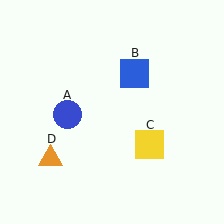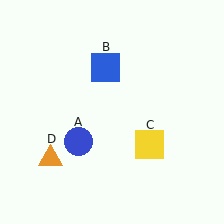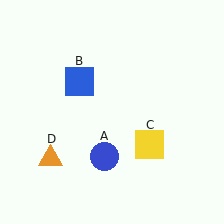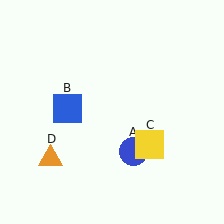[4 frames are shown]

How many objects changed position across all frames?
2 objects changed position: blue circle (object A), blue square (object B).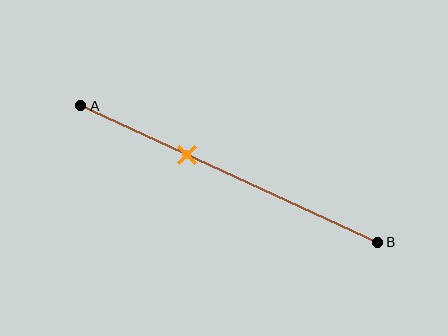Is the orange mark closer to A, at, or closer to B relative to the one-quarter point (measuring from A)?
The orange mark is closer to point B than the one-quarter point of segment AB.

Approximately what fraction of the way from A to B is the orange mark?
The orange mark is approximately 35% of the way from A to B.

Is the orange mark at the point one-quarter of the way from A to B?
No, the mark is at about 35% from A, not at the 25% one-quarter point.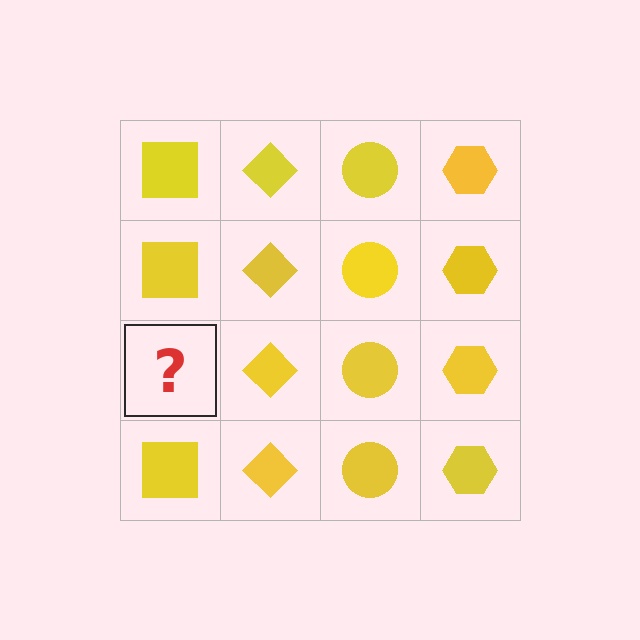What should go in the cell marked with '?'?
The missing cell should contain a yellow square.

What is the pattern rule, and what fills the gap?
The rule is that each column has a consistent shape. The gap should be filled with a yellow square.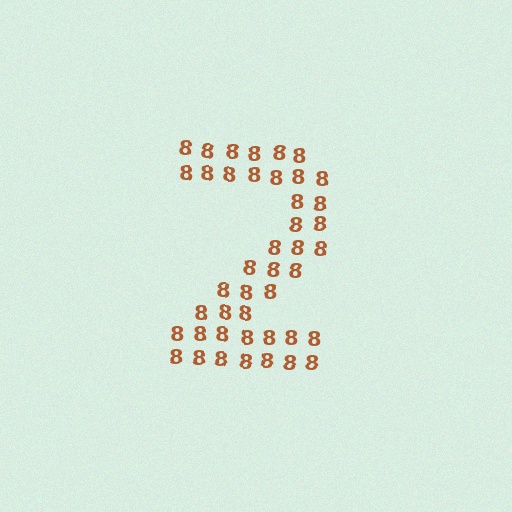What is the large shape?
The large shape is the digit 2.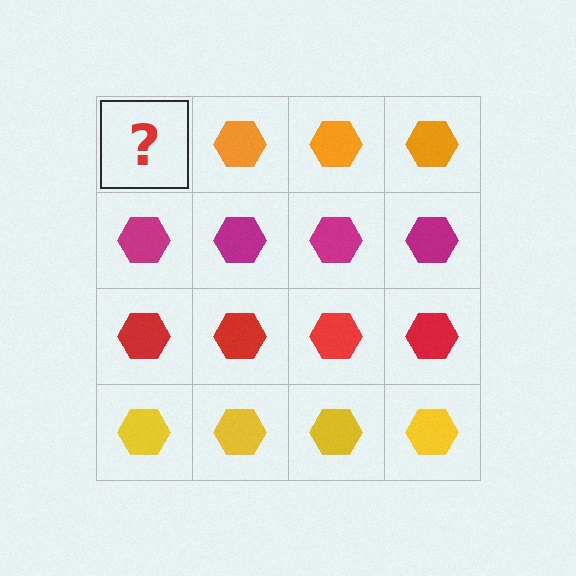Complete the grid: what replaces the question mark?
The question mark should be replaced with an orange hexagon.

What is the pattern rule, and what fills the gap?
The rule is that each row has a consistent color. The gap should be filled with an orange hexagon.